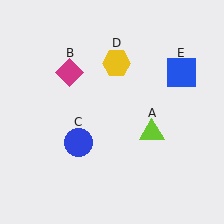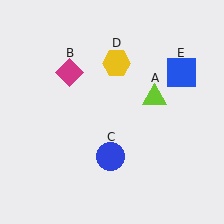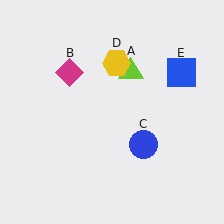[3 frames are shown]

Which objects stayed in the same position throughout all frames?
Magenta diamond (object B) and yellow hexagon (object D) and blue square (object E) remained stationary.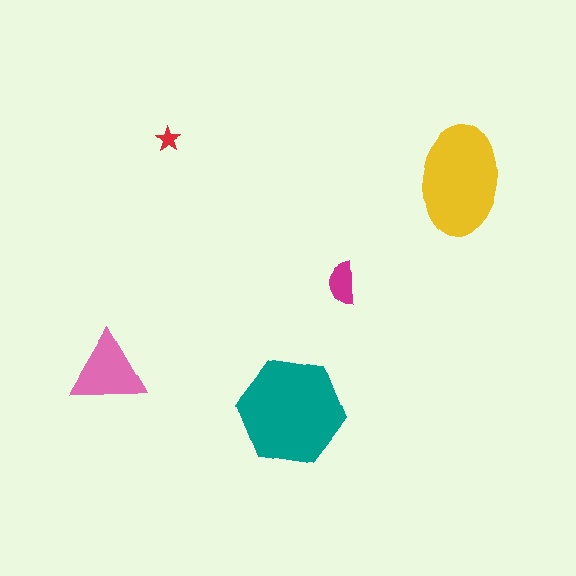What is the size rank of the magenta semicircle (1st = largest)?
4th.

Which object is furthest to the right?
The yellow ellipse is rightmost.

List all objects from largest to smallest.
The teal hexagon, the yellow ellipse, the pink triangle, the magenta semicircle, the red star.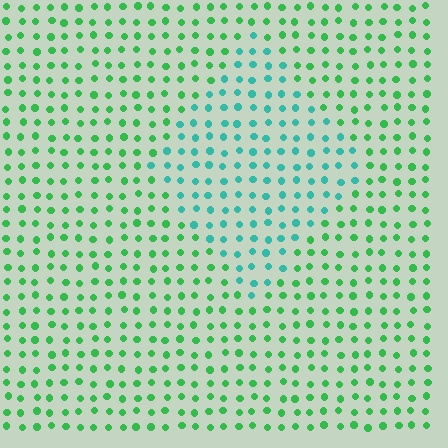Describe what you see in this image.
The image is filled with small green elements in a uniform arrangement. A diamond-shaped region is visible where the elements are tinted to a slightly different hue, forming a subtle color boundary.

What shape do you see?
I see a diamond.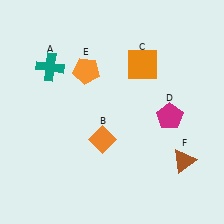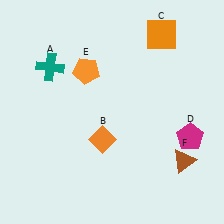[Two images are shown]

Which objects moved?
The objects that moved are: the orange square (C), the magenta pentagon (D).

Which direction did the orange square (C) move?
The orange square (C) moved up.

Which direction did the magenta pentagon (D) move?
The magenta pentagon (D) moved down.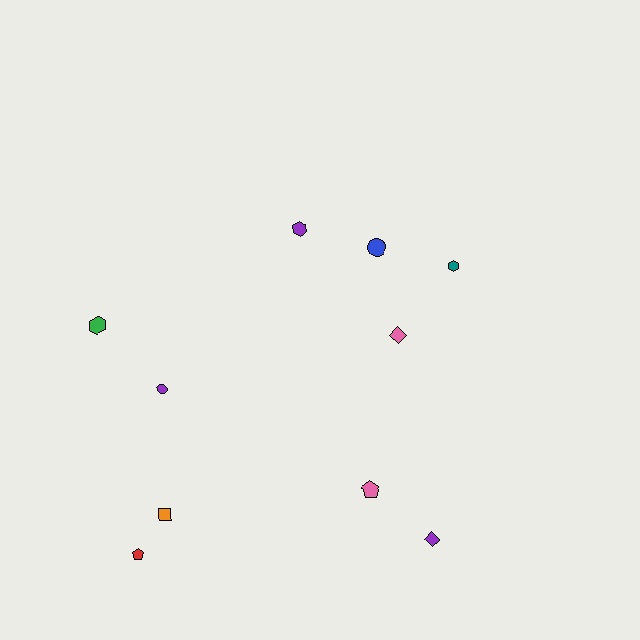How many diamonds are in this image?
There are 2 diamonds.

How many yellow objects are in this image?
There are no yellow objects.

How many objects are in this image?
There are 10 objects.